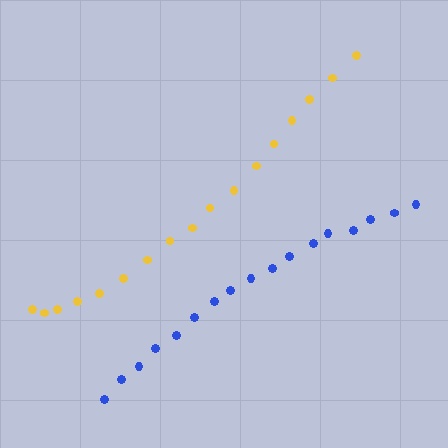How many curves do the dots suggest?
There are 2 distinct paths.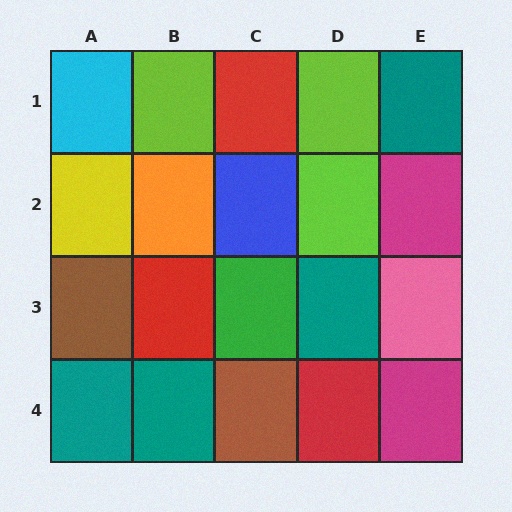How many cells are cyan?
1 cell is cyan.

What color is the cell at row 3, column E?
Pink.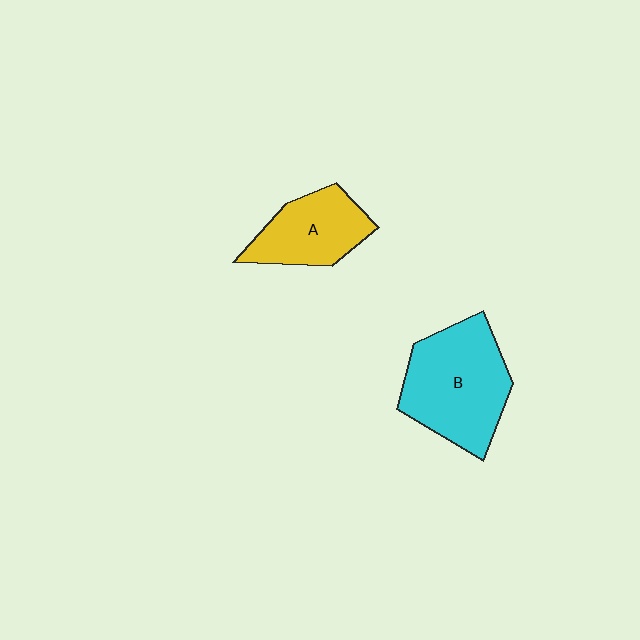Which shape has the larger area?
Shape B (cyan).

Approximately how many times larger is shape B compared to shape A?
Approximately 1.5 times.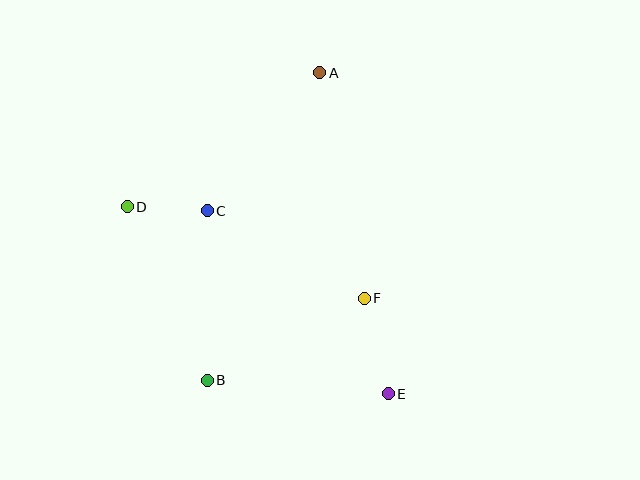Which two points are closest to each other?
Points C and D are closest to each other.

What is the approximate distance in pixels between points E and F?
The distance between E and F is approximately 99 pixels.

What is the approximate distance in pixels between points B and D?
The distance between B and D is approximately 191 pixels.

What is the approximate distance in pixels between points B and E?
The distance between B and E is approximately 182 pixels.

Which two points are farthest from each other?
Points A and E are farthest from each other.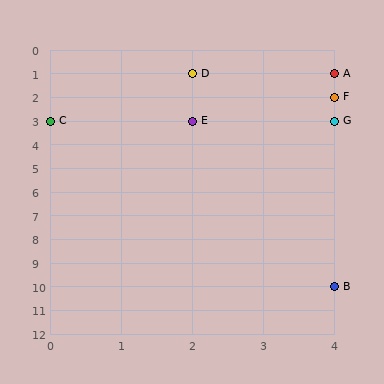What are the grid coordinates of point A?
Point A is at grid coordinates (4, 1).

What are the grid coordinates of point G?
Point G is at grid coordinates (4, 3).